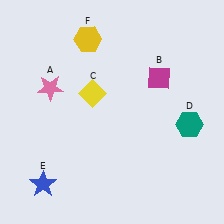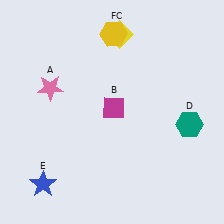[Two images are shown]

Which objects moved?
The objects that moved are: the magenta diamond (B), the yellow diamond (C), the yellow hexagon (F).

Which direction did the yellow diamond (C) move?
The yellow diamond (C) moved up.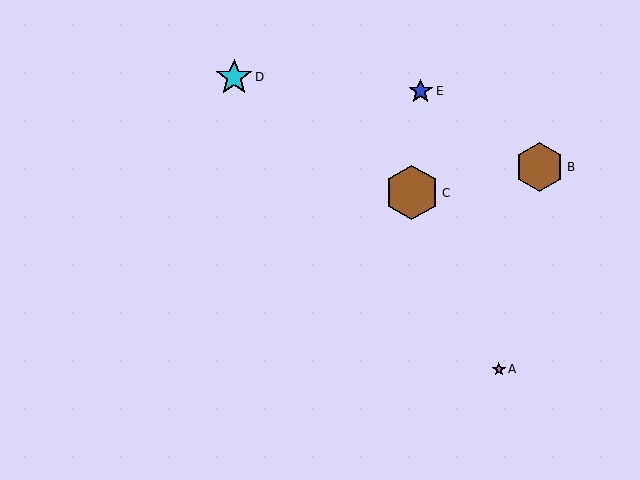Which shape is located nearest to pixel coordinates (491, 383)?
The pink star (labeled A) at (499, 369) is nearest to that location.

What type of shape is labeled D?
Shape D is a cyan star.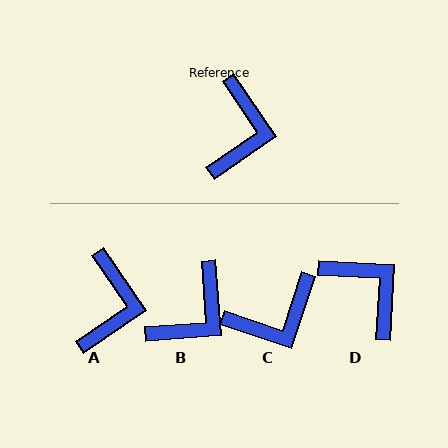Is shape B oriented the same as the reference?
No, it is off by about 30 degrees.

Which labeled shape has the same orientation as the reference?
A.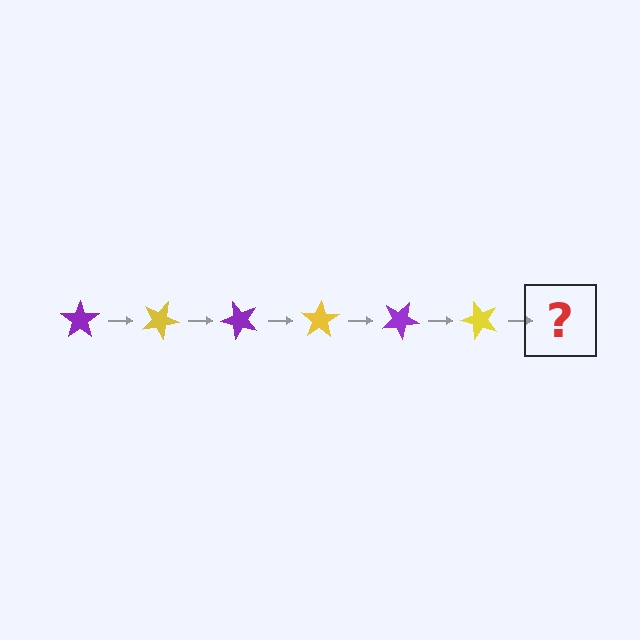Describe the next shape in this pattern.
It should be a purple star, rotated 150 degrees from the start.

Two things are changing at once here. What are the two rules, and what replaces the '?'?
The two rules are that it rotates 25 degrees each step and the color cycles through purple and yellow. The '?' should be a purple star, rotated 150 degrees from the start.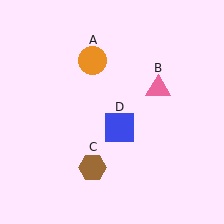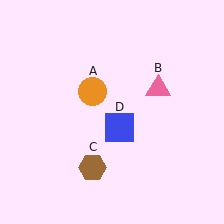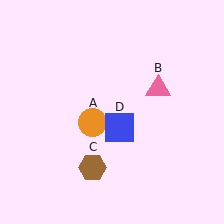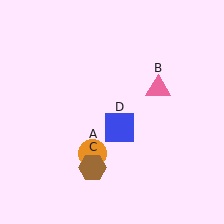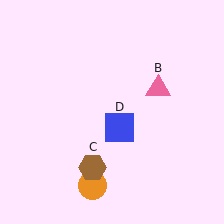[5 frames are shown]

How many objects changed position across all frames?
1 object changed position: orange circle (object A).